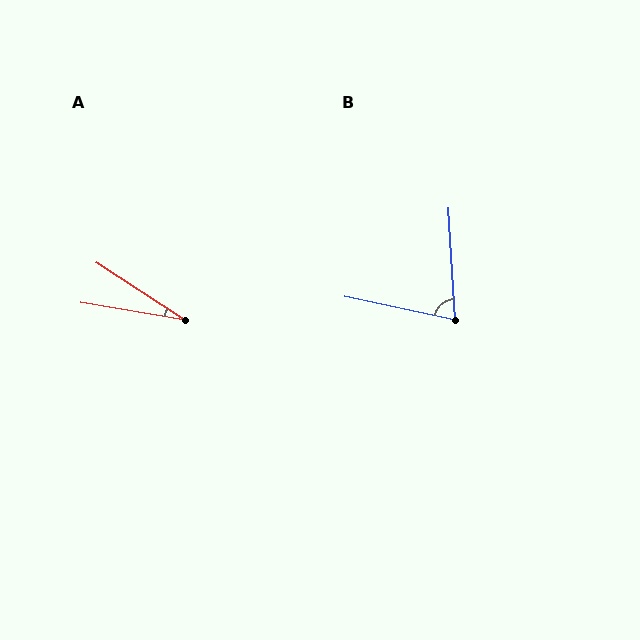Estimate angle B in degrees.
Approximately 75 degrees.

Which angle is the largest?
B, at approximately 75 degrees.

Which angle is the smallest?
A, at approximately 23 degrees.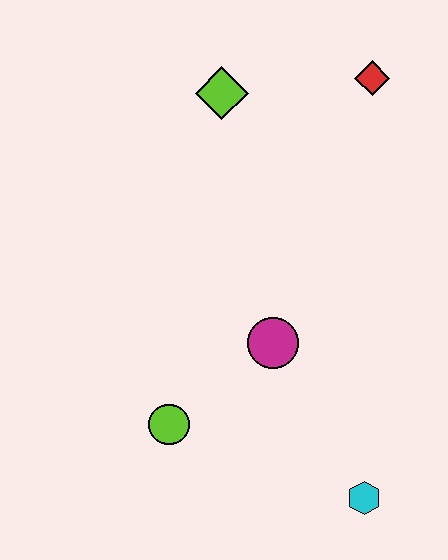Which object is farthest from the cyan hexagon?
The lime diamond is farthest from the cyan hexagon.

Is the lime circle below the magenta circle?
Yes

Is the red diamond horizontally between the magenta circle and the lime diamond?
No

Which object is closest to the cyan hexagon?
The magenta circle is closest to the cyan hexagon.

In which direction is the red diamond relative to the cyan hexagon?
The red diamond is above the cyan hexagon.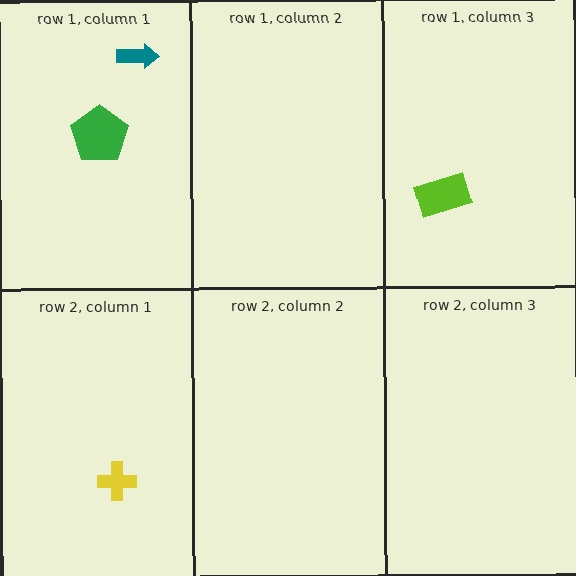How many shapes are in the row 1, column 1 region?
2.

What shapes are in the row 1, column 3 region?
The lime rectangle.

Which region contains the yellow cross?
The row 2, column 1 region.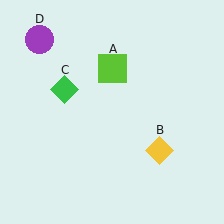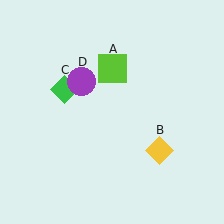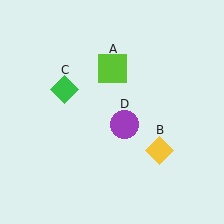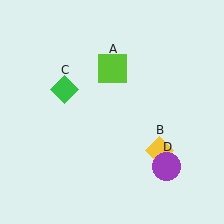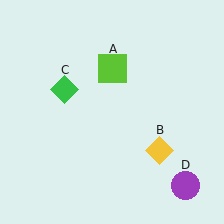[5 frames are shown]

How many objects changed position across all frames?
1 object changed position: purple circle (object D).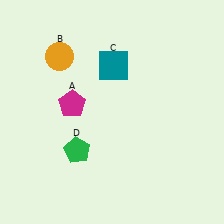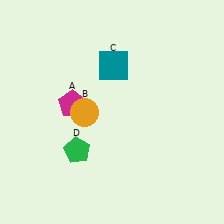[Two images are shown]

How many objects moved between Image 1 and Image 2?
1 object moved between the two images.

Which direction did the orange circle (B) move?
The orange circle (B) moved down.